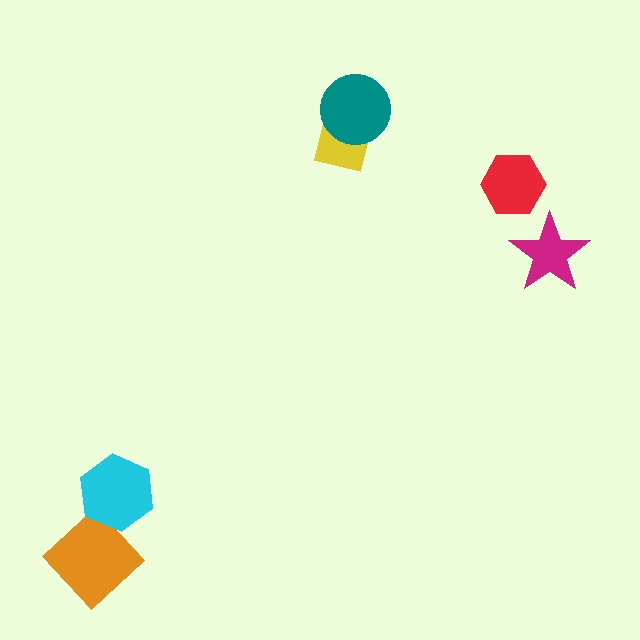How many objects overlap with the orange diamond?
0 objects overlap with the orange diamond.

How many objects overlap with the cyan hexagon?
0 objects overlap with the cyan hexagon.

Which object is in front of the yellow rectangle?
The teal circle is in front of the yellow rectangle.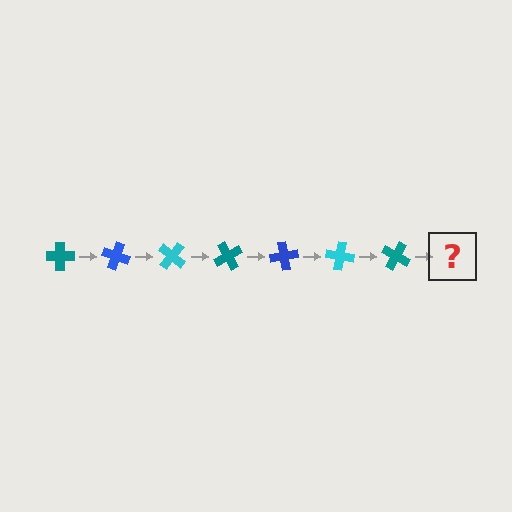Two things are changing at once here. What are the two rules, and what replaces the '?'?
The two rules are that it rotates 20 degrees each step and the color cycles through teal, blue, and cyan. The '?' should be a blue cross, rotated 140 degrees from the start.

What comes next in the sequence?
The next element should be a blue cross, rotated 140 degrees from the start.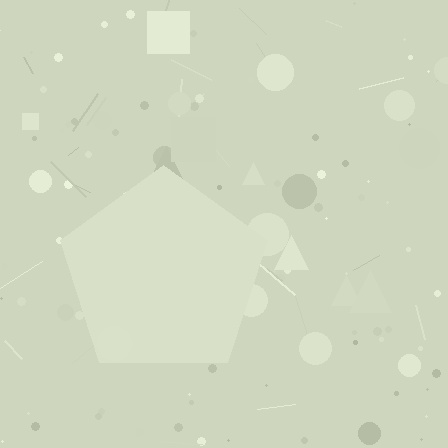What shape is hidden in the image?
A pentagon is hidden in the image.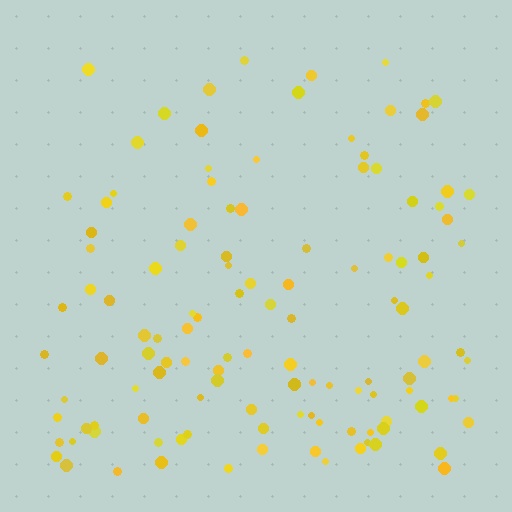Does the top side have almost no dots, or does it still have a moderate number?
Still a moderate number, just noticeably fewer than the bottom.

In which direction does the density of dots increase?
From top to bottom, with the bottom side densest.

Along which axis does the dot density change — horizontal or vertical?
Vertical.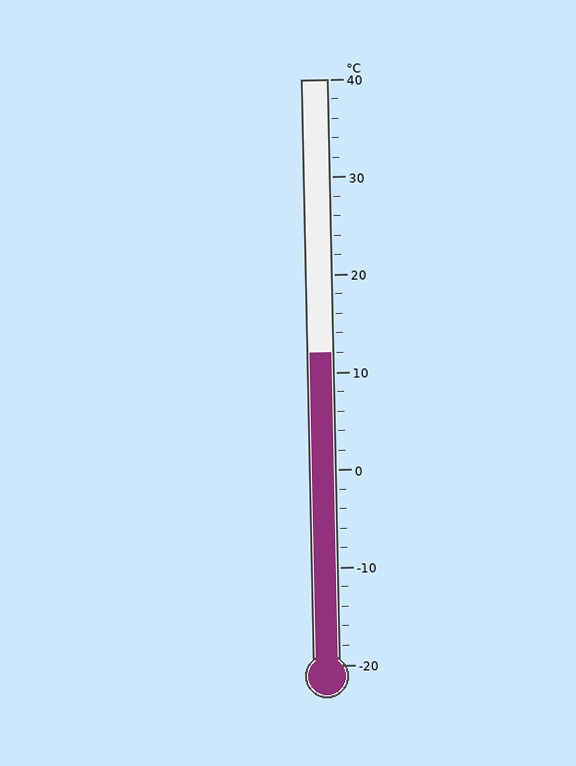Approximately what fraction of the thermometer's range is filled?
The thermometer is filled to approximately 55% of its range.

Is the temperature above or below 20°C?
The temperature is below 20°C.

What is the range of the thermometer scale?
The thermometer scale ranges from -20°C to 40°C.